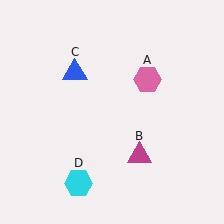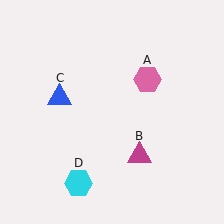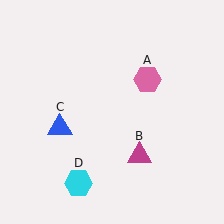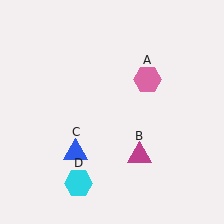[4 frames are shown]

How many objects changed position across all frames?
1 object changed position: blue triangle (object C).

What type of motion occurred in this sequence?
The blue triangle (object C) rotated counterclockwise around the center of the scene.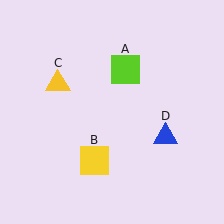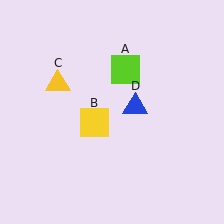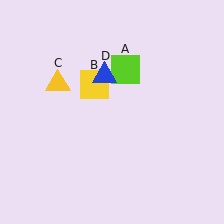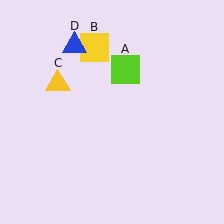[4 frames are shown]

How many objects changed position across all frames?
2 objects changed position: yellow square (object B), blue triangle (object D).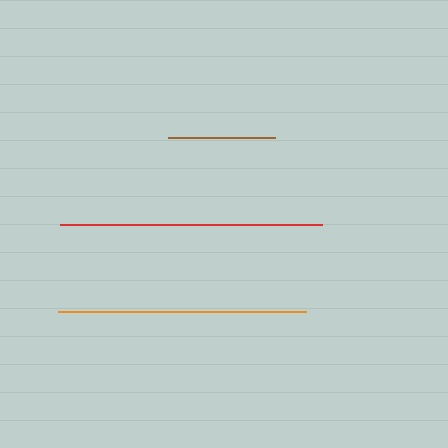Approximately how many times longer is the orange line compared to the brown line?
The orange line is approximately 2.3 times the length of the brown line.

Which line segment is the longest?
The red line is the longest at approximately 262 pixels.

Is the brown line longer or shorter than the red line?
The red line is longer than the brown line.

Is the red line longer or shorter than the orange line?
The red line is longer than the orange line.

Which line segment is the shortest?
The brown line is the shortest at approximately 106 pixels.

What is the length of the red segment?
The red segment is approximately 262 pixels long.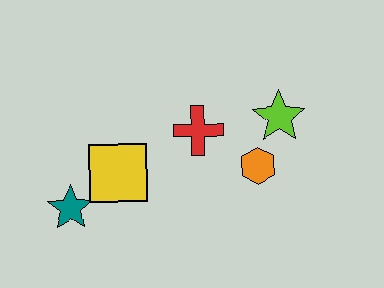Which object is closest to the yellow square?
The teal star is closest to the yellow square.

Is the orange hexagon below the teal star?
No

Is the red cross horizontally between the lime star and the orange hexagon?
No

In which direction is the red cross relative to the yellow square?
The red cross is to the right of the yellow square.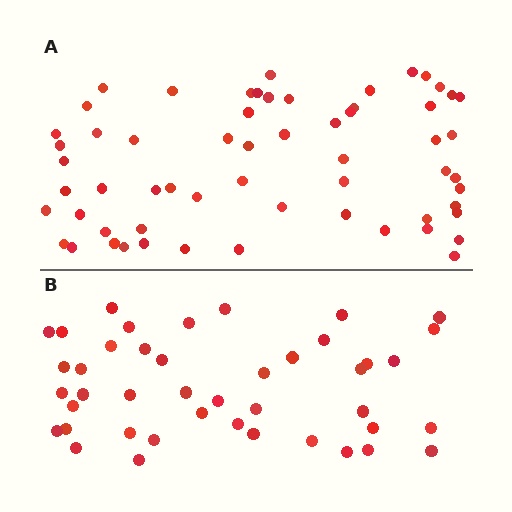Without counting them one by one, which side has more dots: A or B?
Region A (the top region) has more dots.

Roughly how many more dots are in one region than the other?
Region A has approximately 15 more dots than region B.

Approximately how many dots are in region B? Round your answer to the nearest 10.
About 40 dots. (The exact count is 43, which rounds to 40.)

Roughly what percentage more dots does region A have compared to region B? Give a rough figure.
About 40% more.